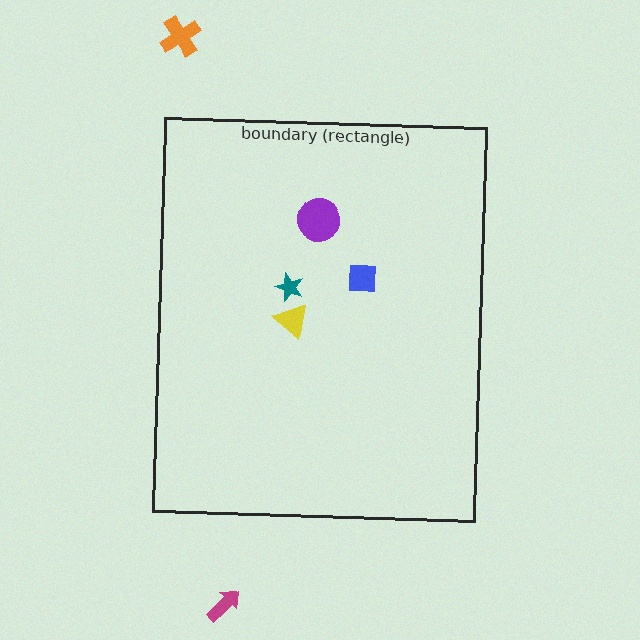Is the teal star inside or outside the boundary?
Inside.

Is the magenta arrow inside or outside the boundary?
Outside.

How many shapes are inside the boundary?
4 inside, 2 outside.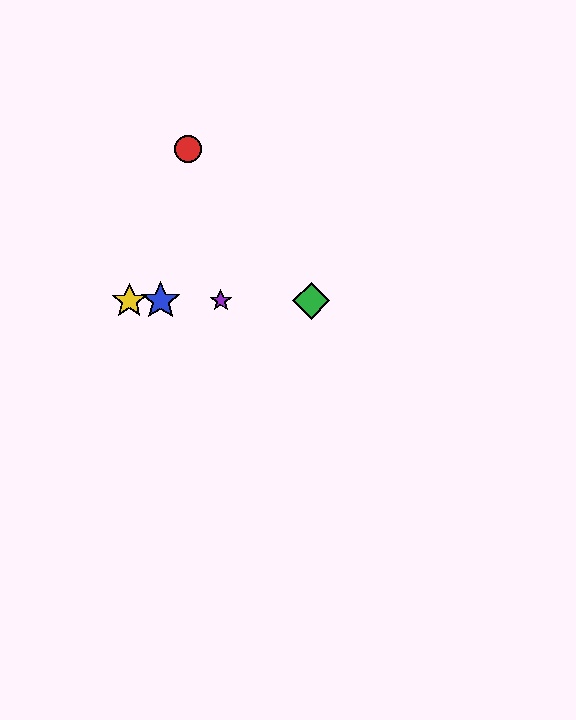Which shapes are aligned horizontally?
The blue star, the green diamond, the yellow star, the purple star are aligned horizontally.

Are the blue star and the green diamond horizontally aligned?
Yes, both are at y≈301.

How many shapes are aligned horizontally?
4 shapes (the blue star, the green diamond, the yellow star, the purple star) are aligned horizontally.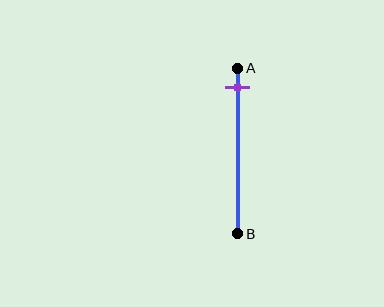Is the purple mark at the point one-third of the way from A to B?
No, the mark is at about 10% from A, not at the 33% one-third point.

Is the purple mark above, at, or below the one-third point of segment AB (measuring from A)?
The purple mark is above the one-third point of segment AB.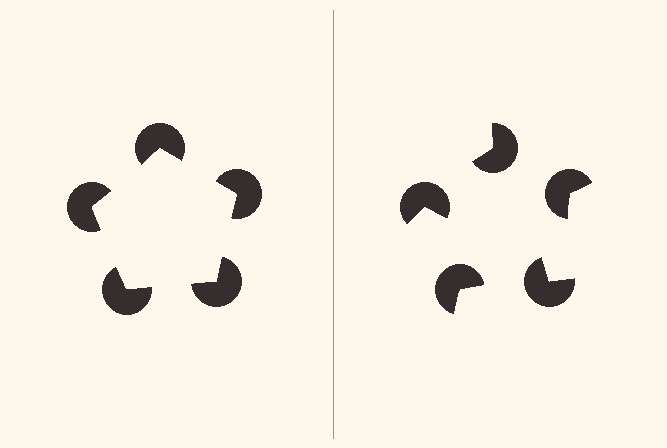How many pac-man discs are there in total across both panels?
10 — 5 on each side.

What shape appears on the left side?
An illusory pentagon.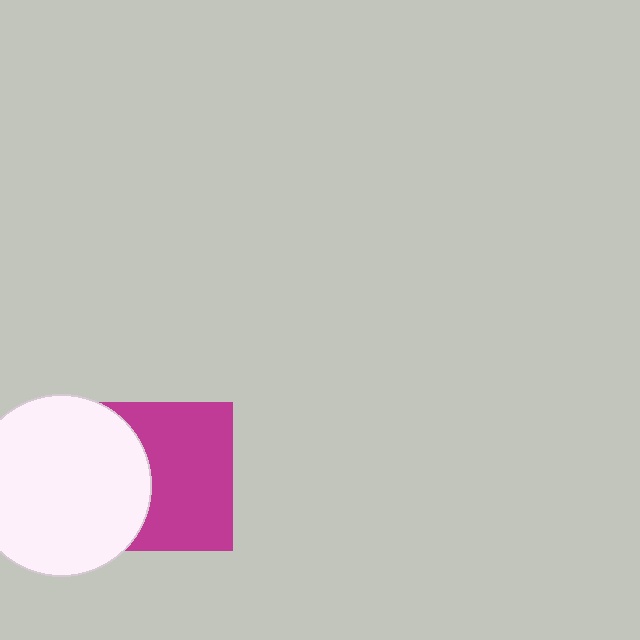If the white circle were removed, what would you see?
You would see the complete magenta square.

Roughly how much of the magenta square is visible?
About half of it is visible (roughly 63%).